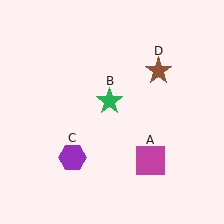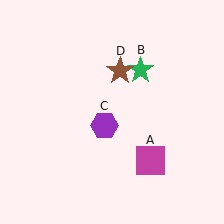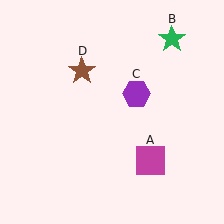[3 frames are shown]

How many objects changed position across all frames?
3 objects changed position: green star (object B), purple hexagon (object C), brown star (object D).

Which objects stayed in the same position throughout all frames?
Magenta square (object A) remained stationary.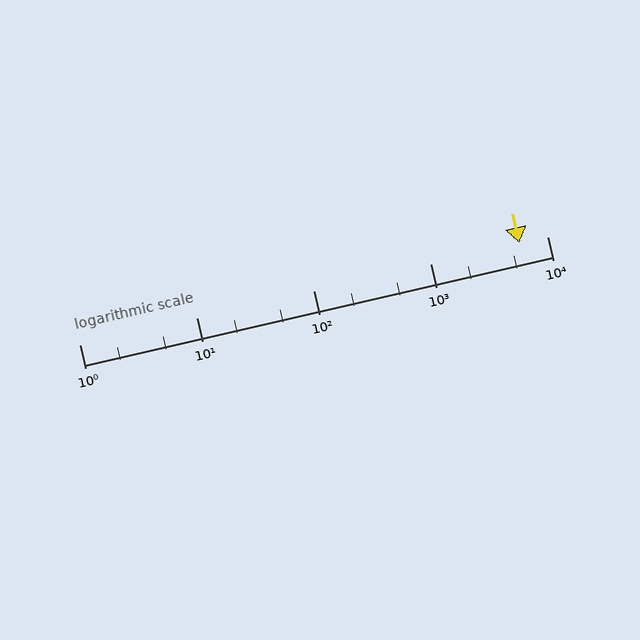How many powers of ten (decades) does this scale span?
The scale spans 4 decades, from 1 to 10000.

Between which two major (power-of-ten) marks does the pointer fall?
The pointer is between 1000 and 10000.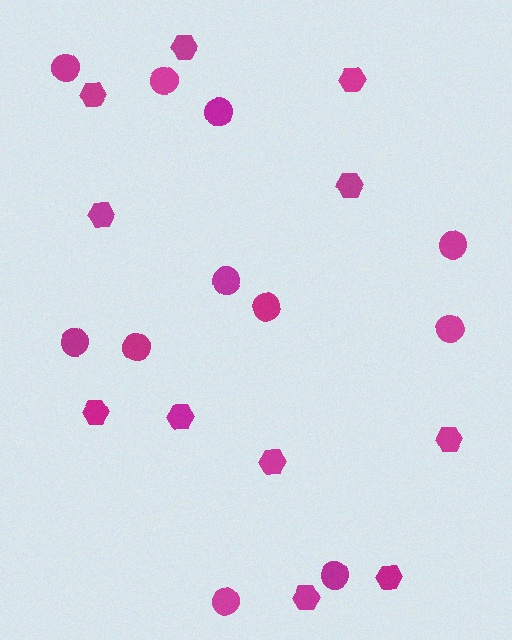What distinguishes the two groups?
There are 2 groups: one group of hexagons (11) and one group of circles (11).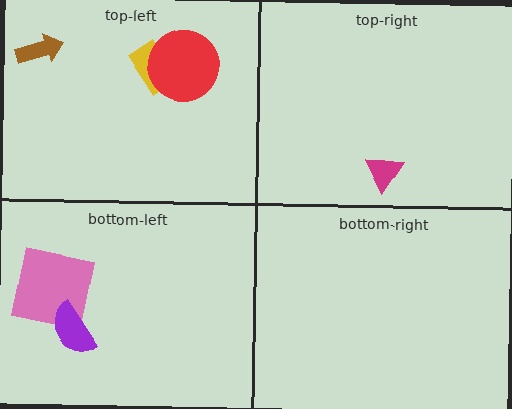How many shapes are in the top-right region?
1.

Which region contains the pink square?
The bottom-left region.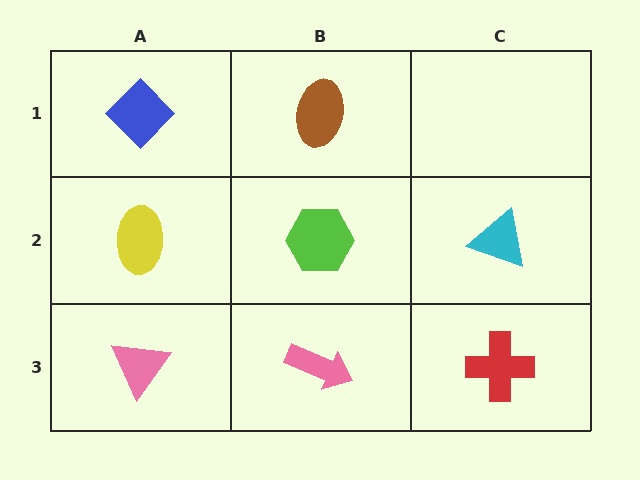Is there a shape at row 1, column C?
No, that cell is empty.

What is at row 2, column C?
A cyan triangle.